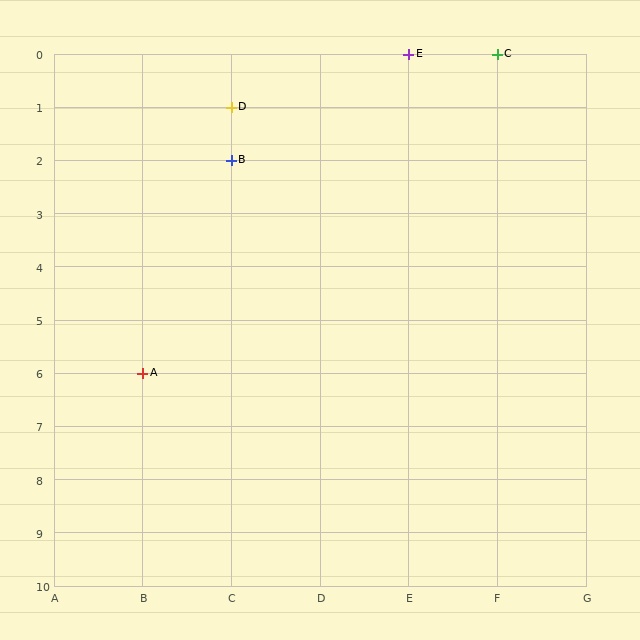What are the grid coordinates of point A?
Point A is at grid coordinates (B, 6).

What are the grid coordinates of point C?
Point C is at grid coordinates (F, 0).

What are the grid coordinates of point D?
Point D is at grid coordinates (C, 1).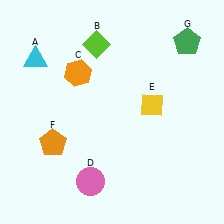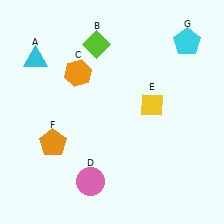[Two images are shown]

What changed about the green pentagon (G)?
In Image 1, G is green. In Image 2, it changed to cyan.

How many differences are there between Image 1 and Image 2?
There is 1 difference between the two images.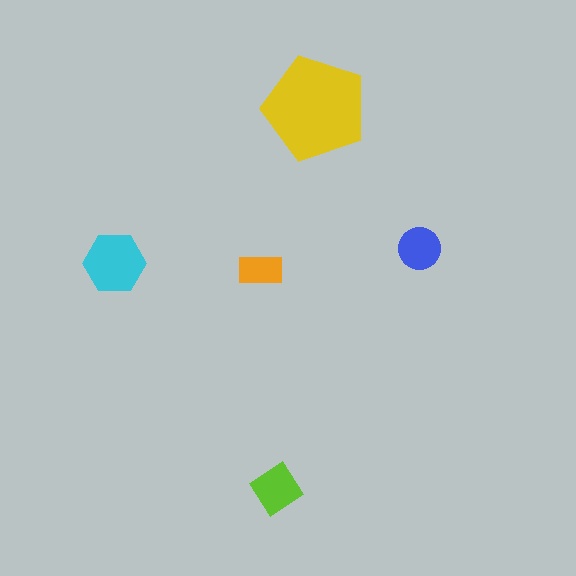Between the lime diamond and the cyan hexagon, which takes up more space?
The cyan hexagon.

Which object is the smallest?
The orange rectangle.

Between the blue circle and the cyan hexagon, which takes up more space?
The cyan hexagon.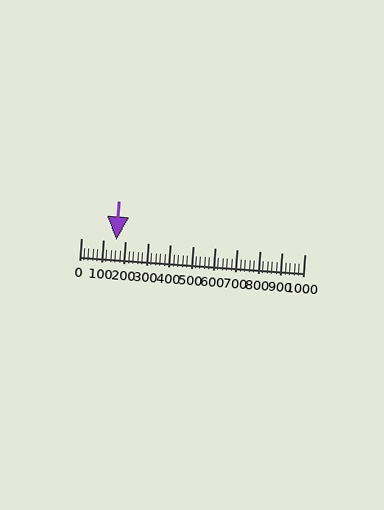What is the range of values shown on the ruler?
The ruler shows values from 0 to 1000.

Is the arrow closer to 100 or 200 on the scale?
The arrow is closer to 200.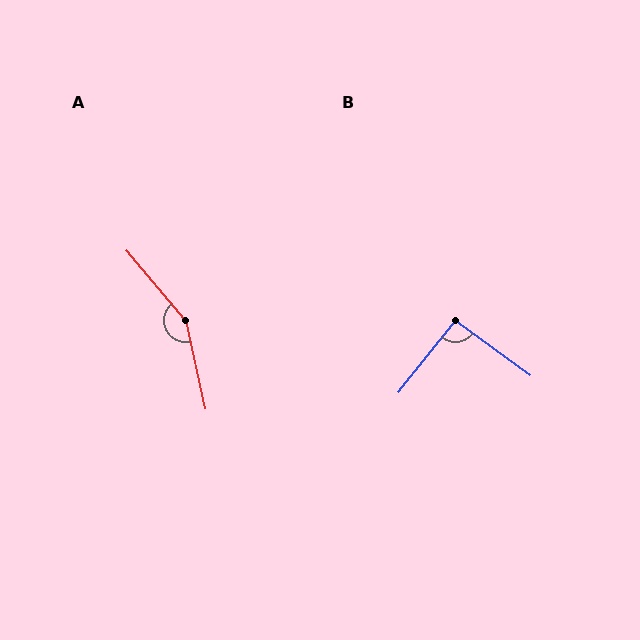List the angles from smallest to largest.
B (92°), A (152°).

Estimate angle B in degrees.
Approximately 92 degrees.